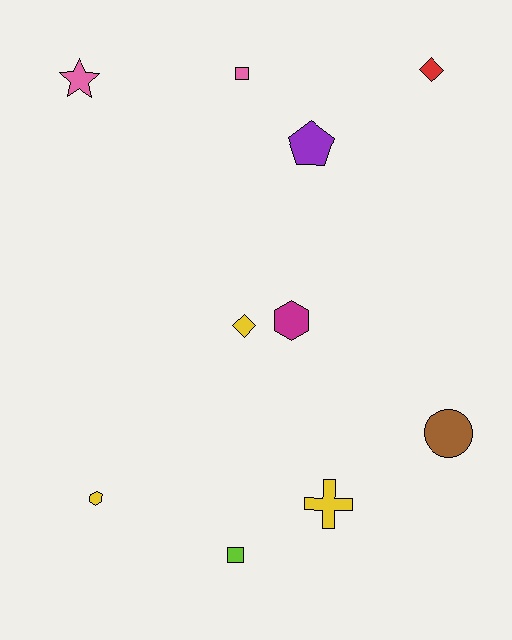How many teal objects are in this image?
There are no teal objects.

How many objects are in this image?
There are 10 objects.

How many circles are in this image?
There is 1 circle.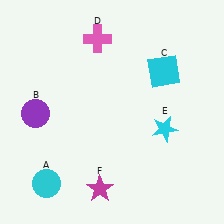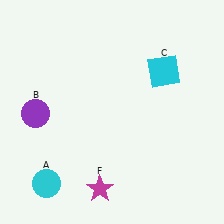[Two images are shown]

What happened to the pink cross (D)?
The pink cross (D) was removed in Image 2. It was in the top-left area of Image 1.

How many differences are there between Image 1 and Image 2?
There are 2 differences between the two images.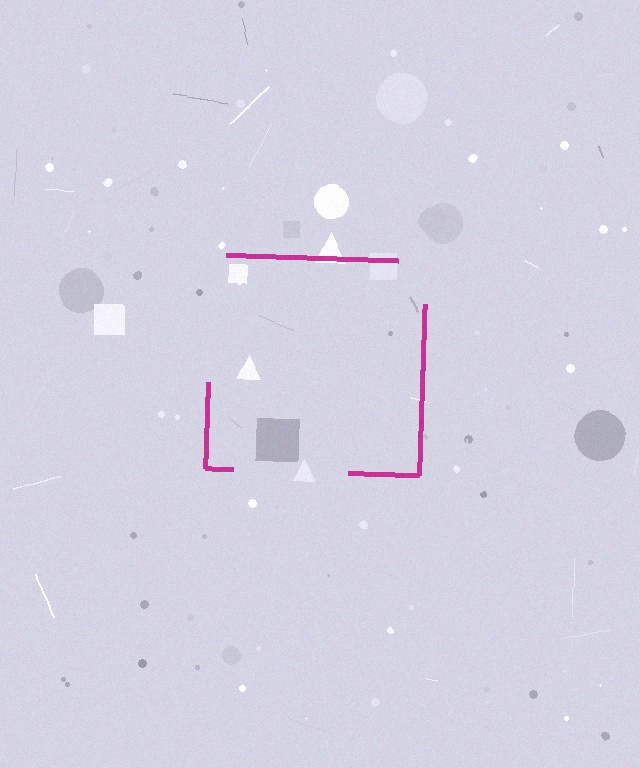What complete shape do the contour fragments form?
The contour fragments form a square.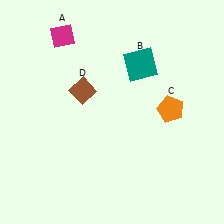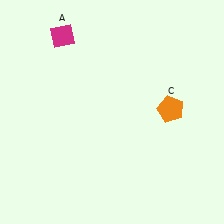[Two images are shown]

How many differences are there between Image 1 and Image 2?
There are 2 differences between the two images.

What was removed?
The brown diamond (D), the teal square (B) were removed in Image 2.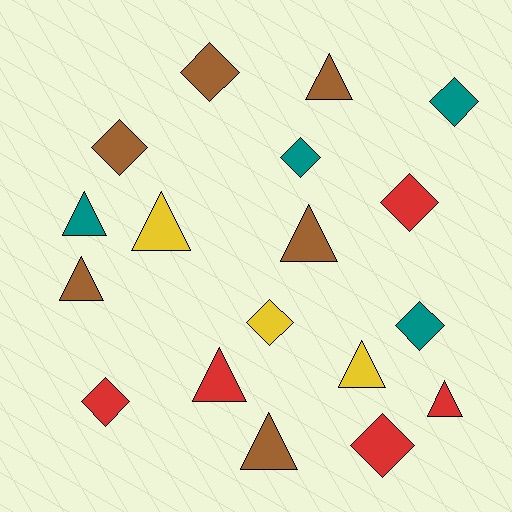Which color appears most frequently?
Brown, with 6 objects.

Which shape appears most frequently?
Triangle, with 9 objects.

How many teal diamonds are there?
There are 3 teal diamonds.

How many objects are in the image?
There are 18 objects.